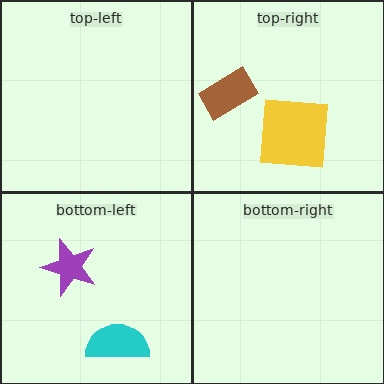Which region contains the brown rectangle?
The top-right region.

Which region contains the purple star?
The bottom-left region.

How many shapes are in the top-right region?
2.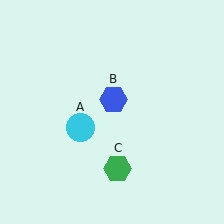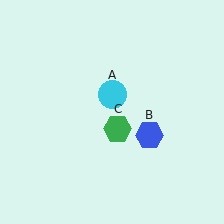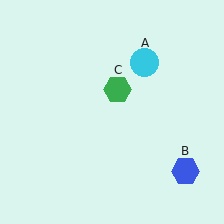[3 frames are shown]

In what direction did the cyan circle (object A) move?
The cyan circle (object A) moved up and to the right.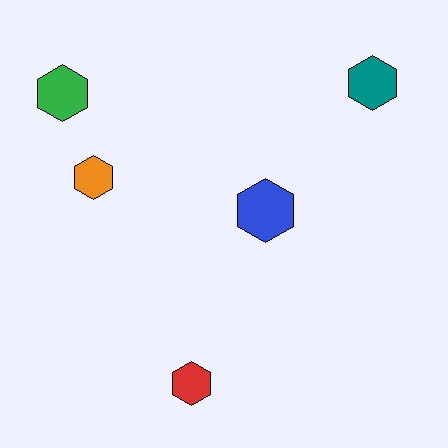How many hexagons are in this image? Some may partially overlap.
There are 5 hexagons.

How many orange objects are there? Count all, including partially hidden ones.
There is 1 orange object.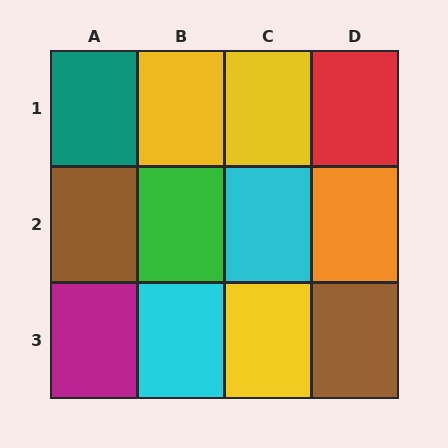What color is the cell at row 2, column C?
Cyan.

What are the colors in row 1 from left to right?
Teal, yellow, yellow, red.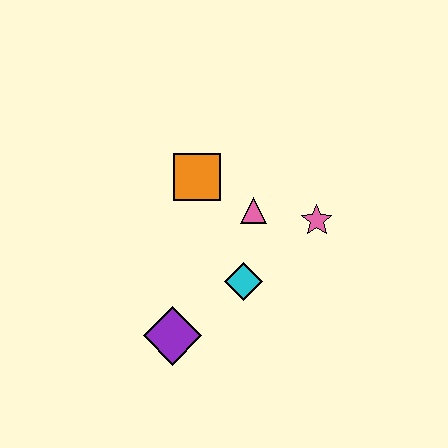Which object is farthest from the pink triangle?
The purple diamond is farthest from the pink triangle.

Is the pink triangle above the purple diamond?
Yes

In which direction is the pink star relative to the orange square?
The pink star is to the right of the orange square.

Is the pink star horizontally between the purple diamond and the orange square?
No